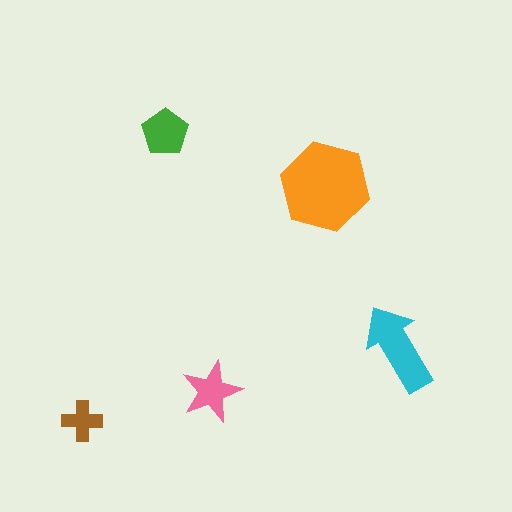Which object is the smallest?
The brown cross.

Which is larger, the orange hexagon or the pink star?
The orange hexagon.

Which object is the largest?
The orange hexagon.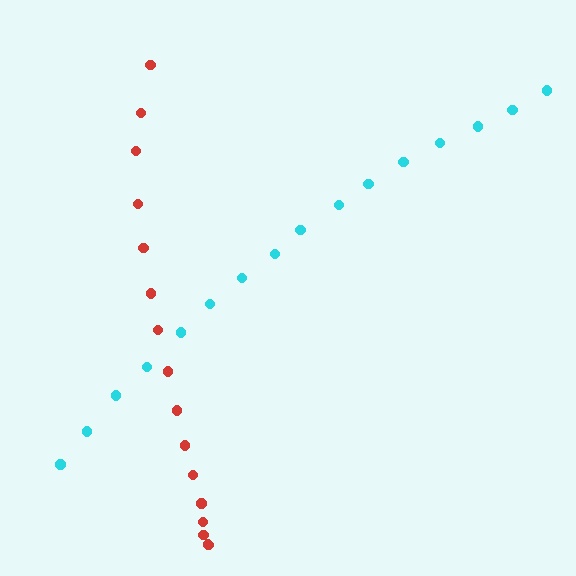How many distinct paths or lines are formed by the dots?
There are 2 distinct paths.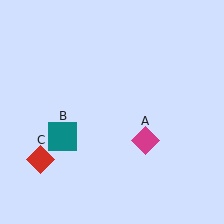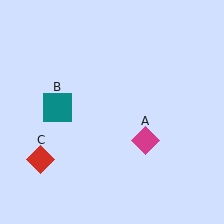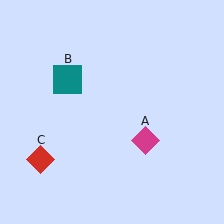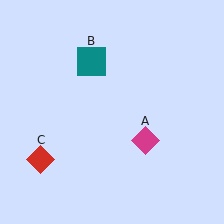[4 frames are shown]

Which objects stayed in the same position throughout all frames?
Magenta diamond (object A) and red diamond (object C) remained stationary.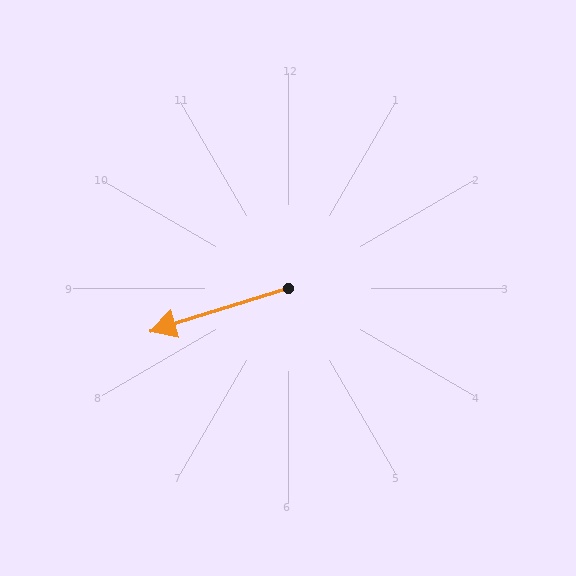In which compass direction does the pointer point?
West.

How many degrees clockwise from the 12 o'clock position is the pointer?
Approximately 253 degrees.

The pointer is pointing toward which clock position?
Roughly 8 o'clock.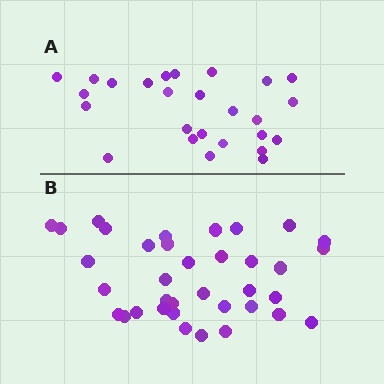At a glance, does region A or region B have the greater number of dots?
Region B (the bottom region) has more dots.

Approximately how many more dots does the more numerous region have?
Region B has roughly 10 or so more dots than region A.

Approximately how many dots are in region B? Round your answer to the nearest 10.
About 40 dots. (The exact count is 36, which rounds to 40.)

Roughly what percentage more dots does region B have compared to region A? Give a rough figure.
About 40% more.